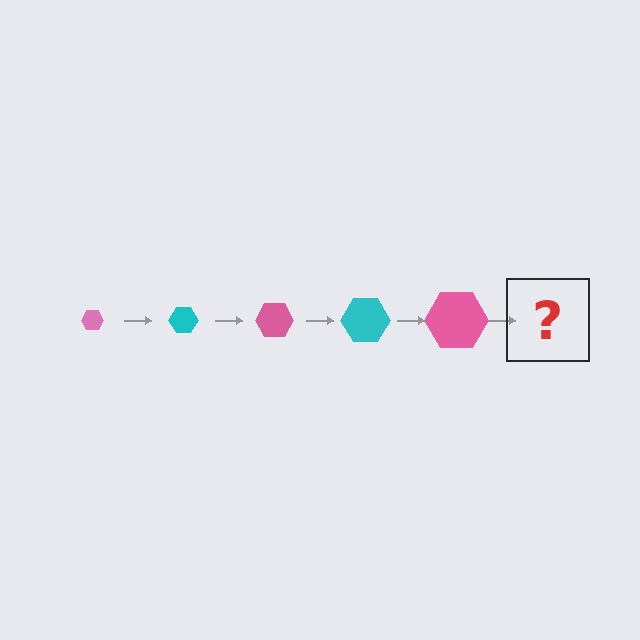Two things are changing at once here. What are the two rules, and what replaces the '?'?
The two rules are that the hexagon grows larger each step and the color cycles through pink and cyan. The '?' should be a cyan hexagon, larger than the previous one.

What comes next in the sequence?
The next element should be a cyan hexagon, larger than the previous one.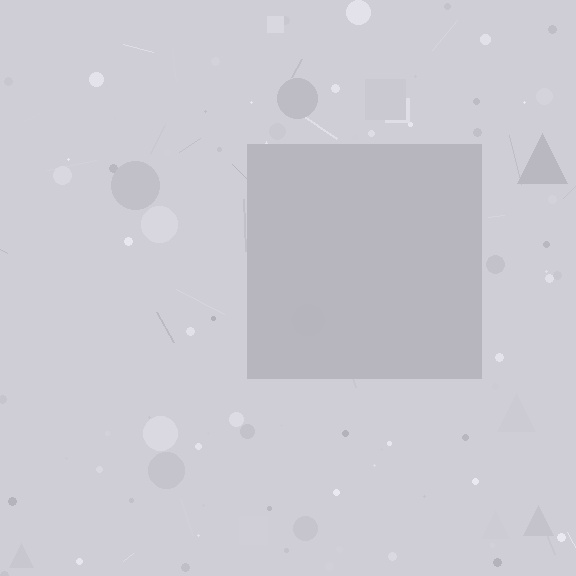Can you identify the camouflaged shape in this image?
The camouflaged shape is a square.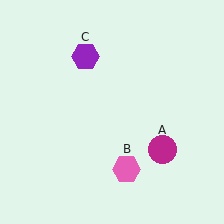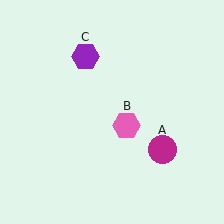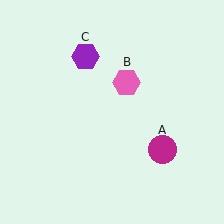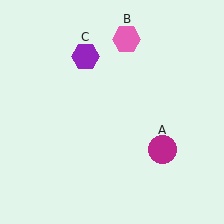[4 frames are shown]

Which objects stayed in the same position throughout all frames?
Magenta circle (object A) and purple hexagon (object C) remained stationary.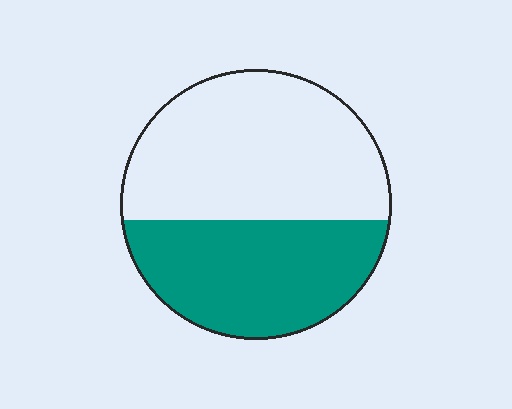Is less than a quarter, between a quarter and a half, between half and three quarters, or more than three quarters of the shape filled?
Between a quarter and a half.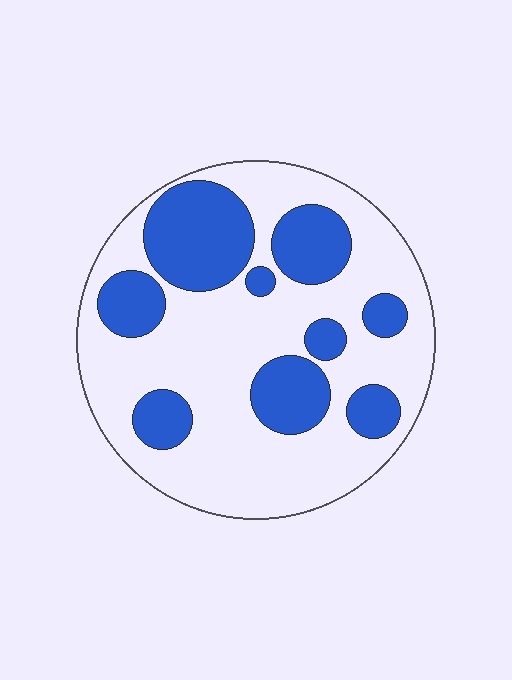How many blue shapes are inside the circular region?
9.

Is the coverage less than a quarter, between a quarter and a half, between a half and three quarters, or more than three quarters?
Between a quarter and a half.